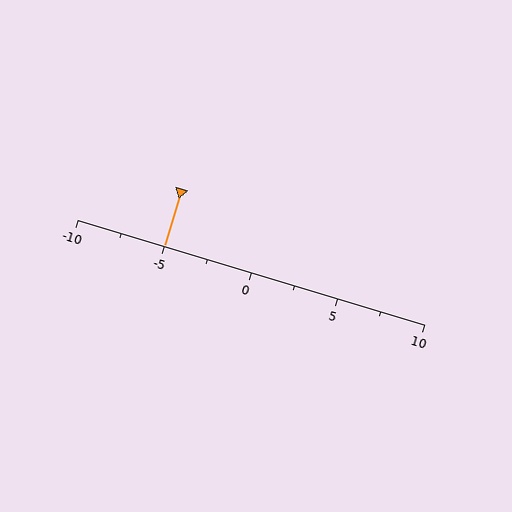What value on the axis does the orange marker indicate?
The marker indicates approximately -5.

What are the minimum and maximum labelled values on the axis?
The axis runs from -10 to 10.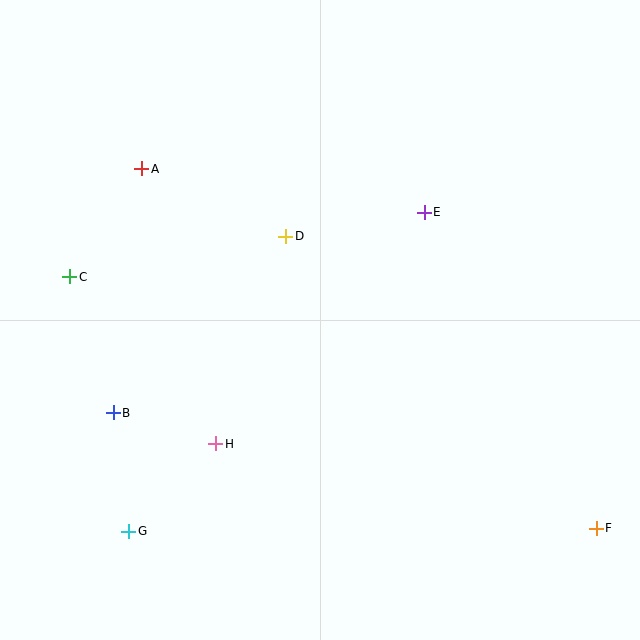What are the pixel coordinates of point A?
Point A is at (142, 169).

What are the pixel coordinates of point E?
Point E is at (424, 212).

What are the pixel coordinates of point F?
Point F is at (596, 528).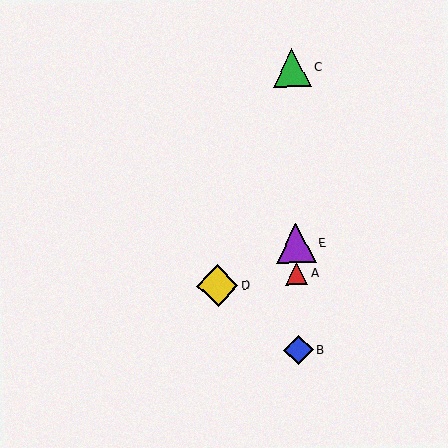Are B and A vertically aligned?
Yes, both are at x≈298.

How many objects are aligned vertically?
4 objects (A, B, C, E) are aligned vertically.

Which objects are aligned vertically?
Objects A, B, C, E are aligned vertically.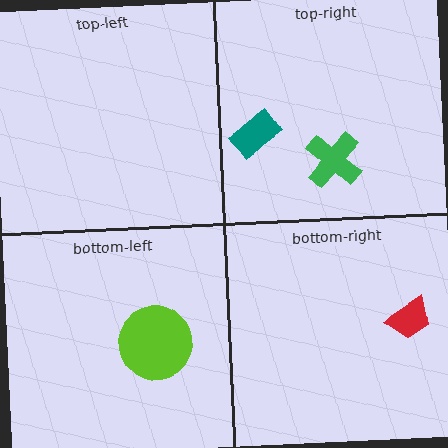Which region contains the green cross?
The top-right region.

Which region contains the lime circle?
The bottom-left region.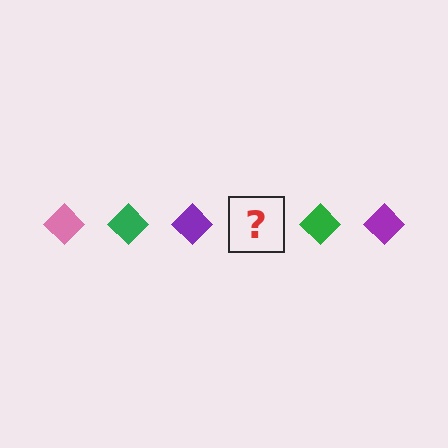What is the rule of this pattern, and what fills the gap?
The rule is that the pattern cycles through pink, green, purple diamonds. The gap should be filled with a pink diamond.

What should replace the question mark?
The question mark should be replaced with a pink diamond.